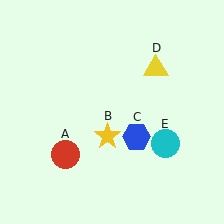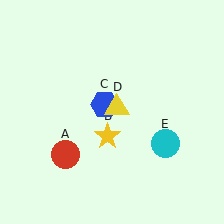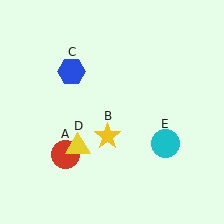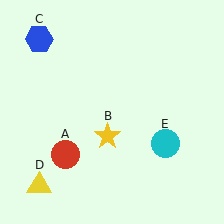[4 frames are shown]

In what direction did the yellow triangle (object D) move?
The yellow triangle (object D) moved down and to the left.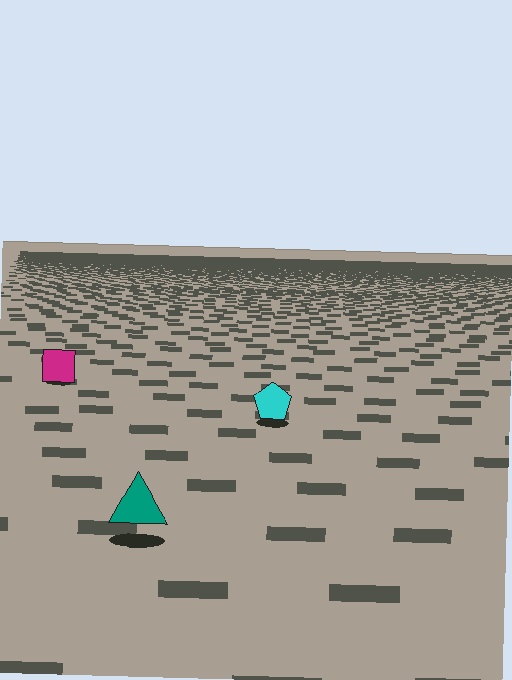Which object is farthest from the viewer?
The magenta square is farthest from the viewer. It appears smaller and the ground texture around it is denser.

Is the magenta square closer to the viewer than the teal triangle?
No. The teal triangle is closer — you can tell from the texture gradient: the ground texture is coarser near it.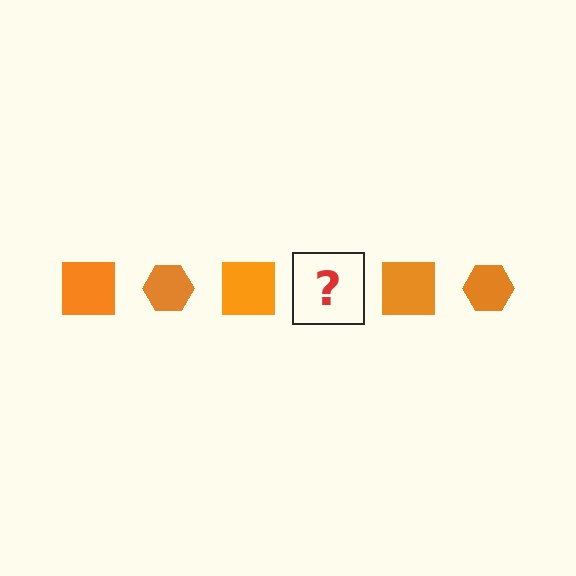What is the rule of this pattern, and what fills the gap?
The rule is that the pattern cycles through square, hexagon shapes in orange. The gap should be filled with an orange hexagon.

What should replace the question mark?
The question mark should be replaced with an orange hexagon.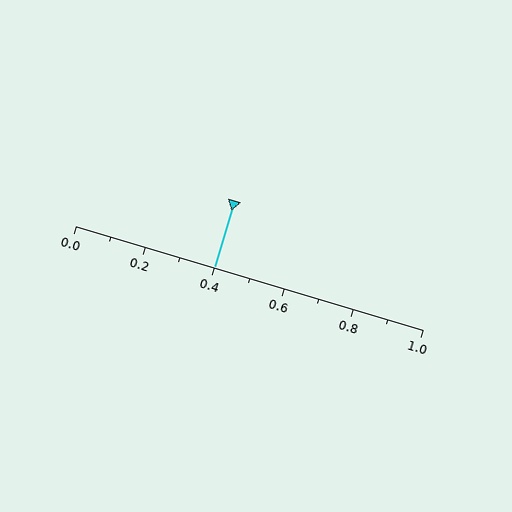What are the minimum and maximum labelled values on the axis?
The axis runs from 0.0 to 1.0.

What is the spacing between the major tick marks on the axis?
The major ticks are spaced 0.2 apart.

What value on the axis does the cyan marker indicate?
The marker indicates approximately 0.4.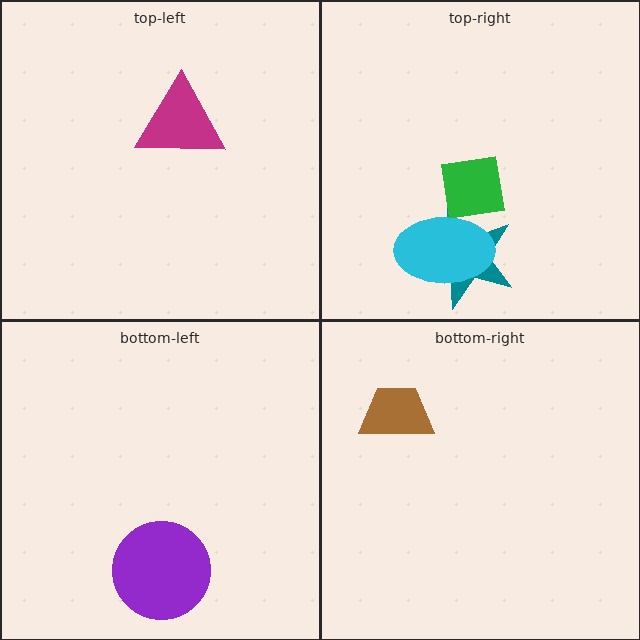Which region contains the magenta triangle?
The top-left region.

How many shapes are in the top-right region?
3.